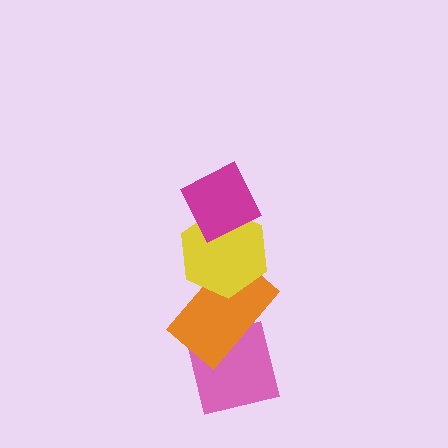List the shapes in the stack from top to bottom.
From top to bottom: the magenta diamond, the yellow hexagon, the orange rectangle, the pink square.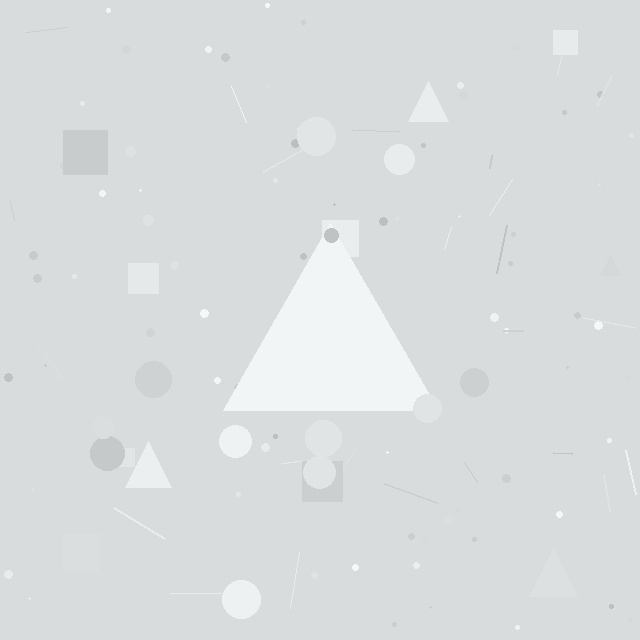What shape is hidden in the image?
A triangle is hidden in the image.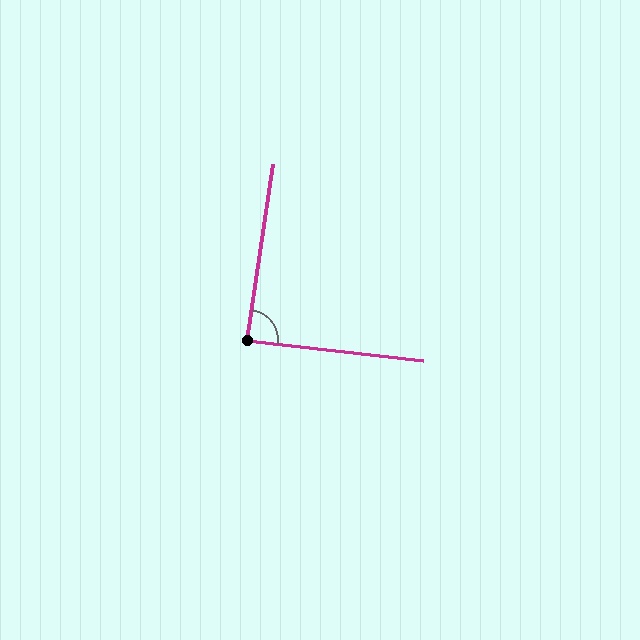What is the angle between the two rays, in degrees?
Approximately 88 degrees.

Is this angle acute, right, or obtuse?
It is approximately a right angle.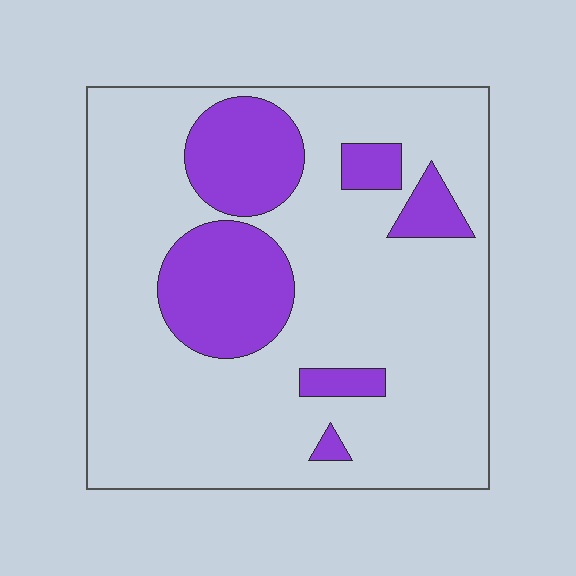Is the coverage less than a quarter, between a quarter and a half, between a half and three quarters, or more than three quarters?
Less than a quarter.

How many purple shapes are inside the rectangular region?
6.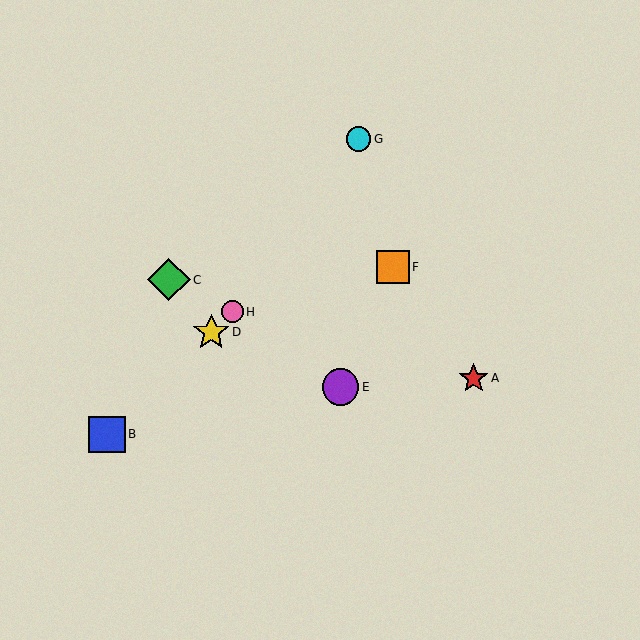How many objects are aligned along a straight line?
3 objects (B, D, H) are aligned along a straight line.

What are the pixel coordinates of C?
Object C is at (169, 280).